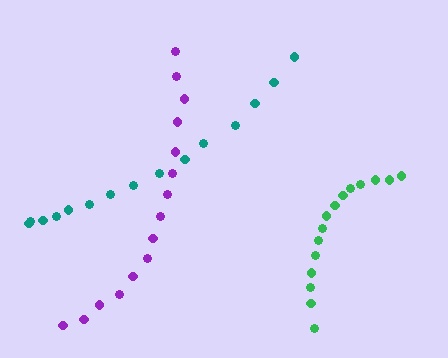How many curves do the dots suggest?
There are 3 distinct paths.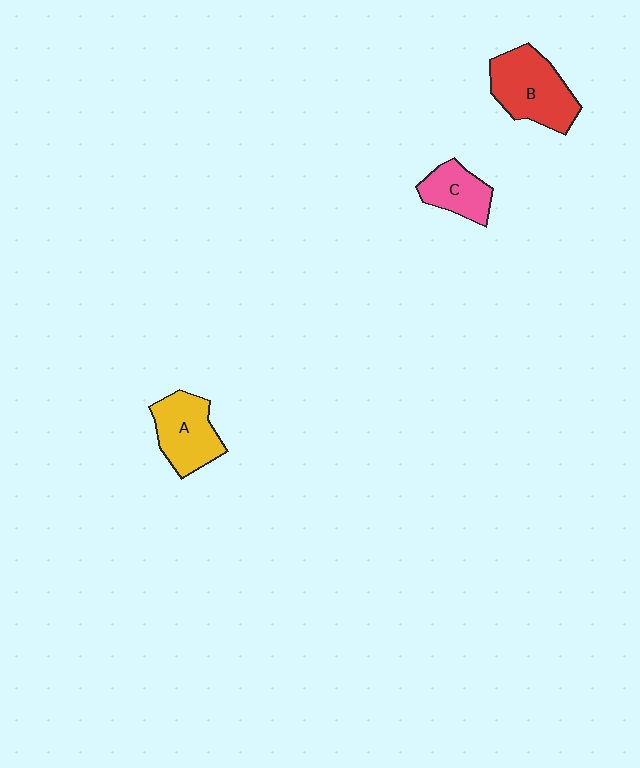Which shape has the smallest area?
Shape C (pink).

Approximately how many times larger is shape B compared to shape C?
Approximately 1.7 times.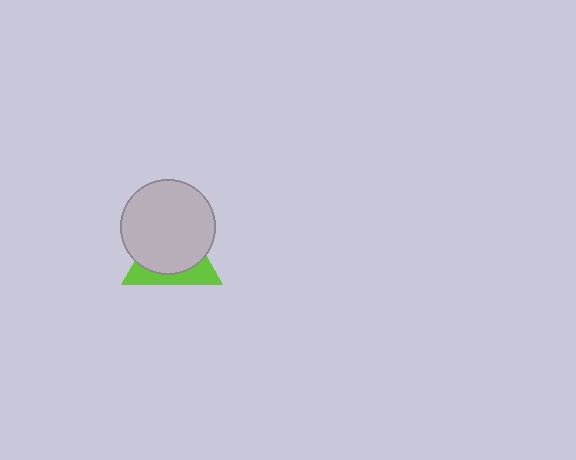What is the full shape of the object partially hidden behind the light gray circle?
The partially hidden object is a lime triangle.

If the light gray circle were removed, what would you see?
You would see the complete lime triangle.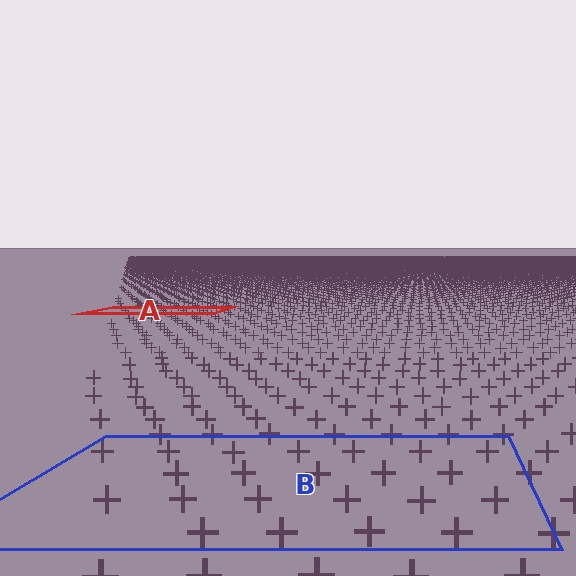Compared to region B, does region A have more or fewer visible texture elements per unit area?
Region A has more texture elements per unit area — they are packed more densely because it is farther away.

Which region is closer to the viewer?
Region B is closer. The texture elements there are larger and more spread out.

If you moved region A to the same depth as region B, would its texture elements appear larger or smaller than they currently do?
They would appear larger. At a closer depth, the same texture elements are projected at a bigger on-screen size.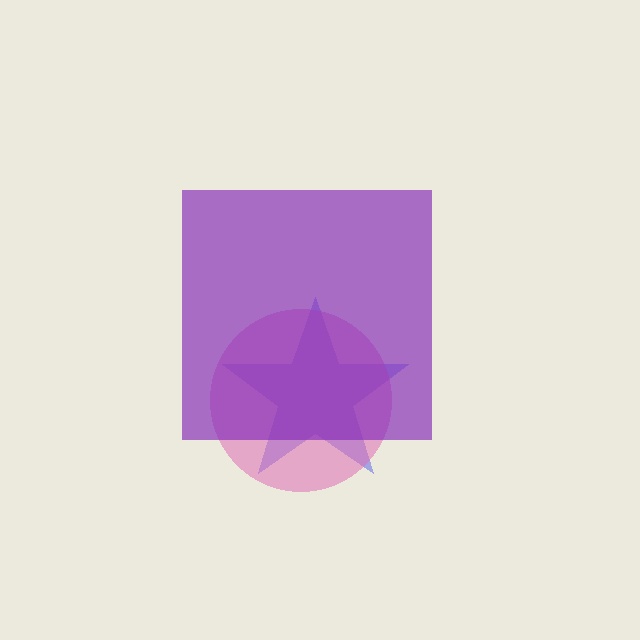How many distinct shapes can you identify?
There are 3 distinct shapes: a blue star, a pink circle, a purple square.